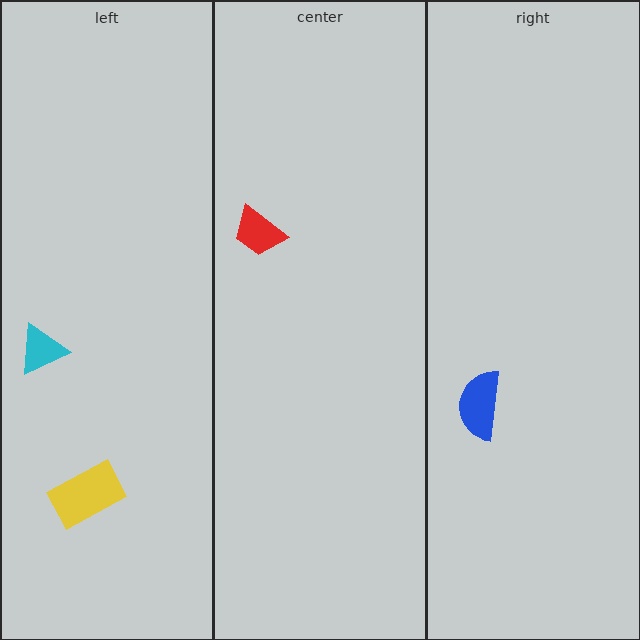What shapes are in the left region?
The cyan triangle, the yellow rectangle.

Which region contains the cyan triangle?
The left region.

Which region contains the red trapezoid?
The center region.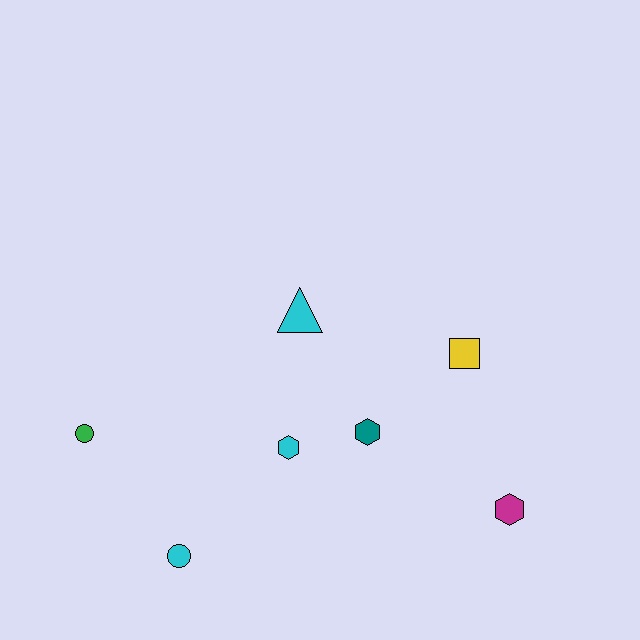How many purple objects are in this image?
There are no purple objects.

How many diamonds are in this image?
There are no diamonds.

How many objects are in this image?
There are 7 objects.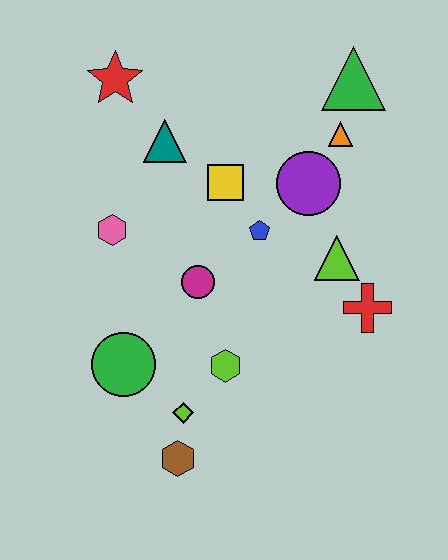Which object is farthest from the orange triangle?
The brown hexagon is farthest from the orange triangle.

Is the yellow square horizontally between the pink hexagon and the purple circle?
Yes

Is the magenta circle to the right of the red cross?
No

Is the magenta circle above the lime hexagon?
Yes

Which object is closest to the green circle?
The lime diamond is closest to the green circle.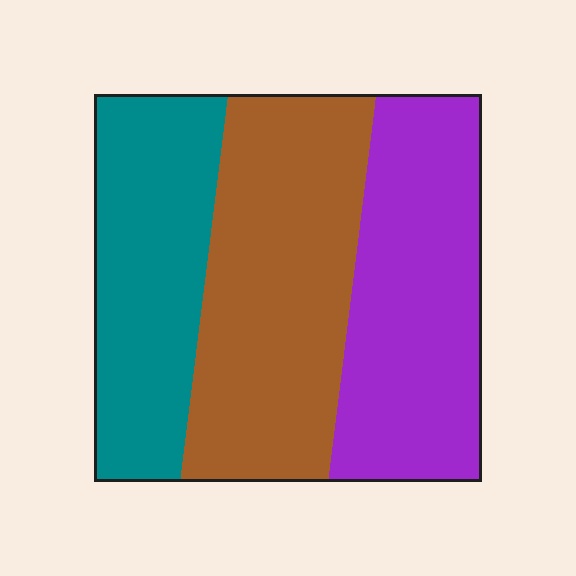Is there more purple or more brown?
Brown.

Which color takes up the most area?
Brown, at roughly 40%.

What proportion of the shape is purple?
Purple takes up about one third (1/3) of the shape.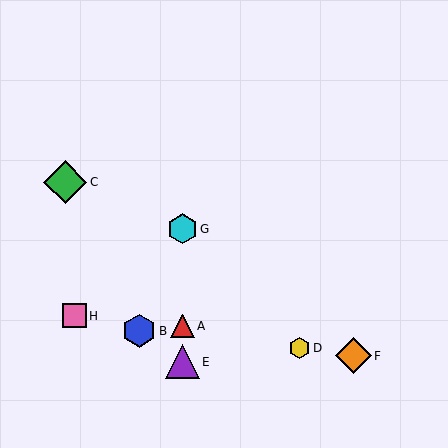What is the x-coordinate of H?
Object H is at x≈74.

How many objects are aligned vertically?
3 objects (A, E, G) are aligned vertically.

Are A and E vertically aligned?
Yes, both are at x≈182.